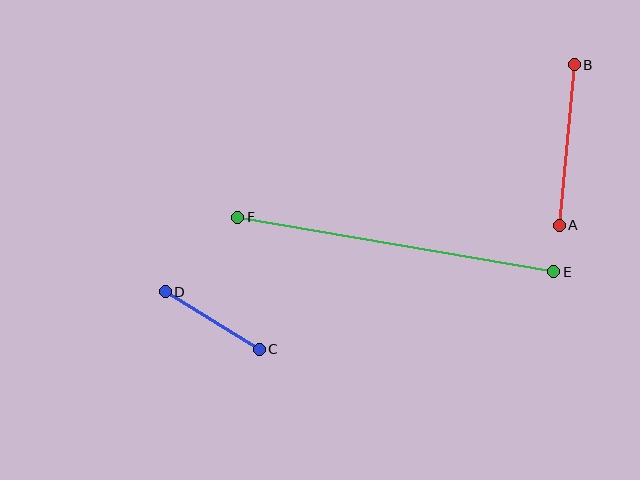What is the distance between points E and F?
The distance is approximately 321 pixels.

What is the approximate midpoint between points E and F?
The midpoint is at approximately (396, 244) pixels.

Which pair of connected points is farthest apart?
Points E and F are farthest apart.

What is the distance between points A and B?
The distance is approximately 161 pixels.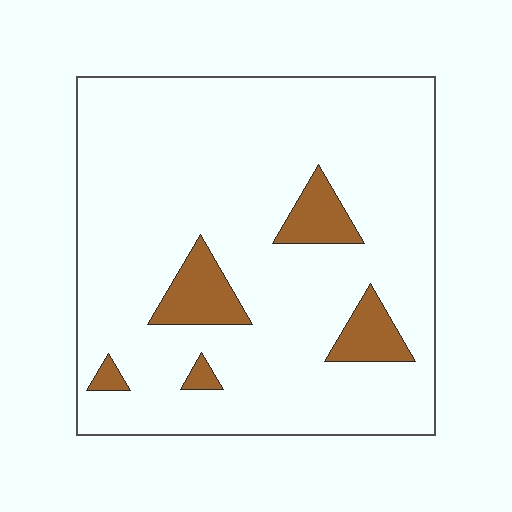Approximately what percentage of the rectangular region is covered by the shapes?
Approximately 10%.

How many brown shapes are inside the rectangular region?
5.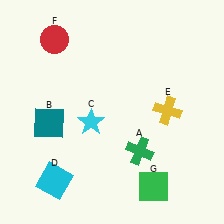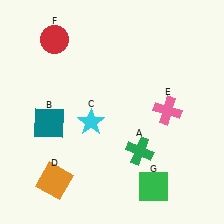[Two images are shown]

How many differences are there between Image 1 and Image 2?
There are 2 differences between the two images.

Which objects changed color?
D changed from cyan to orange. E changed from yellow to pink.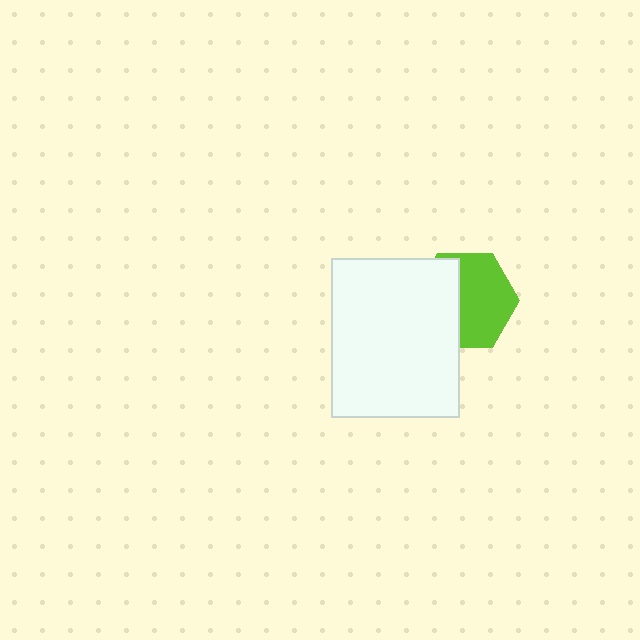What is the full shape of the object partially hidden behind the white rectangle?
The partially hidden object is a lime hexagon.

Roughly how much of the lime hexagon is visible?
About half of it is visible (roughly 58%).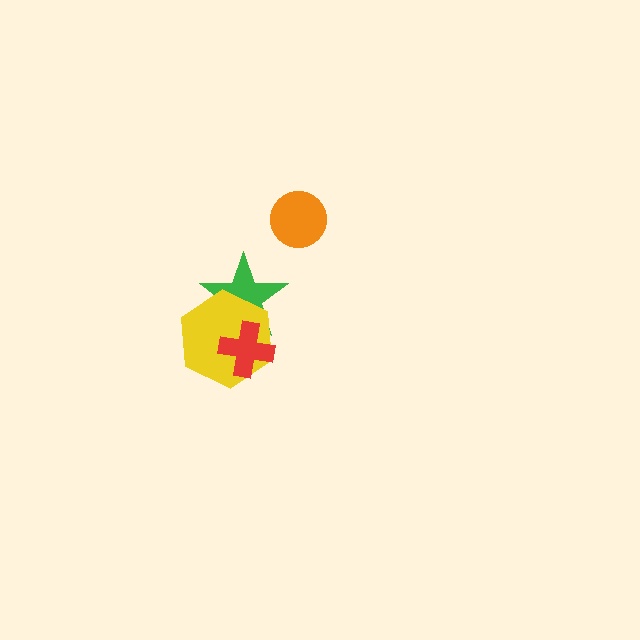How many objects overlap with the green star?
2 objects overlap with the green star.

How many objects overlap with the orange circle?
0 objects overlap with the orange circle.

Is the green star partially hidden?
Yes, it is partially covered by another shape.